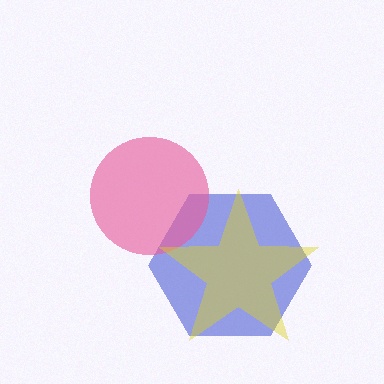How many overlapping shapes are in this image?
There are 3 overlapping shapes in the image.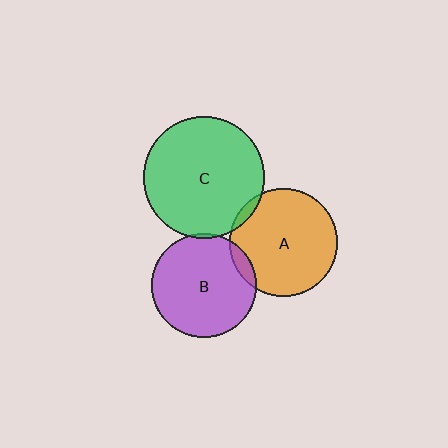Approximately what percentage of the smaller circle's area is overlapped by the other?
Approximately 5%.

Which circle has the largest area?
Circle C (green).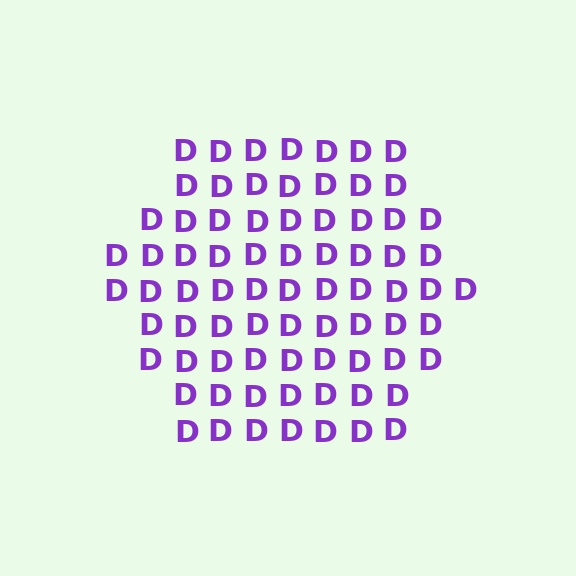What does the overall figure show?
The overall figure shows a hexagon.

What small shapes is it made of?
It is made of small letter D's.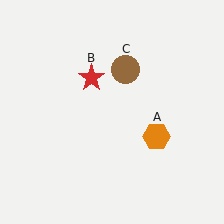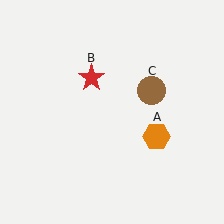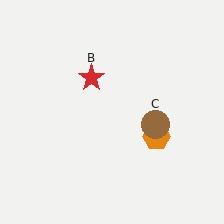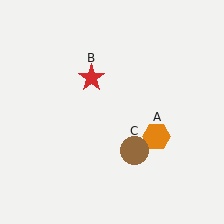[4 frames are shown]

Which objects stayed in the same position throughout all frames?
Orange hexagon (object A) and red star (object B) remained stationary.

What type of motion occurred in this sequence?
The brown circle (object C) rotated clockwise around the center of the scene.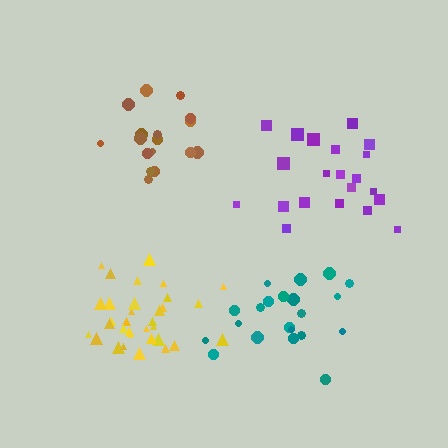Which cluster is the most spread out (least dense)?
Teal.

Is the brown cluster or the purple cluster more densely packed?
Brown.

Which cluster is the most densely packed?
Yellow.